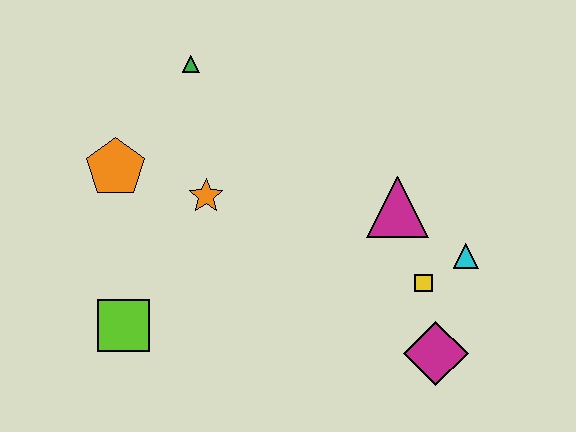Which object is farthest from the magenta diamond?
The green triangle is farthest from the magenta diamond.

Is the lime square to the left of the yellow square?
Yes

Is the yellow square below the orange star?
Yes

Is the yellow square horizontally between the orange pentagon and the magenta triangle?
No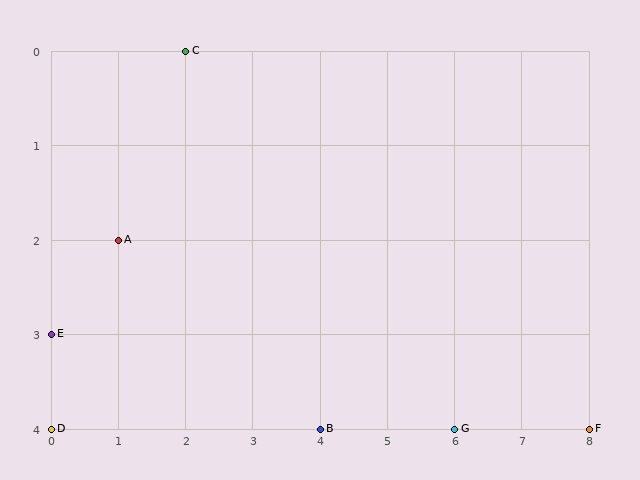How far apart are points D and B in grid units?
Points D and B are 4 columns apart.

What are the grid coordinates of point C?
Point C is at grid coordinates (2, 0).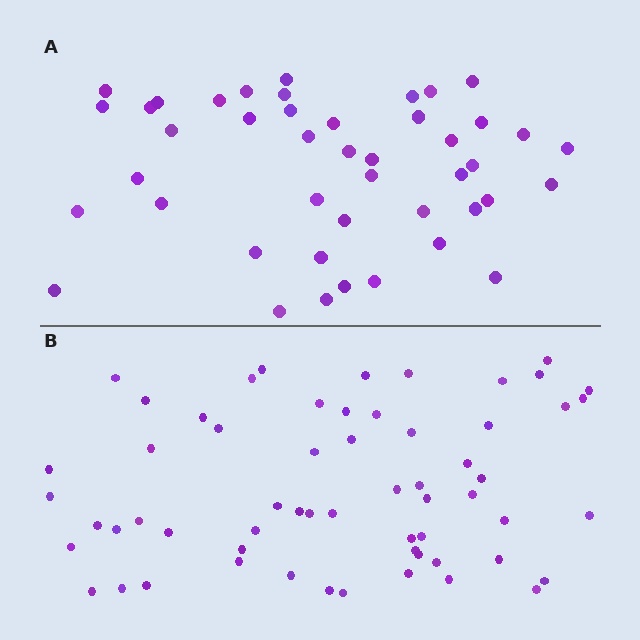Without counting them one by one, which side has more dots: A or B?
Region B (the bottom region) has more dots.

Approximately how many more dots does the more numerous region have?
Region B has approximately 15 more dots than region A.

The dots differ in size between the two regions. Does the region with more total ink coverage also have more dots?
No. Region A has more total ink coverage because its dots are larger, but region B actually contains more individual dots. Total area can be misleading — the number of items is what matters here.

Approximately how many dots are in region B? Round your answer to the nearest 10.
About 60 dots.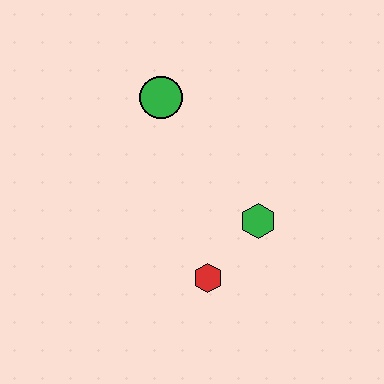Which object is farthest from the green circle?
The red hexagon is farthest from the green circle.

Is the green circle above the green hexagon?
Yes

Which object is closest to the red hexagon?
The green hexagon is closest to the red hexagon.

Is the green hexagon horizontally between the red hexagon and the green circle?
No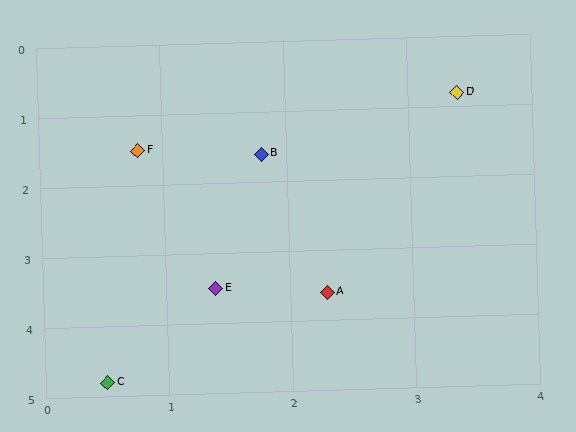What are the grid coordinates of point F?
Point F is at approximately (0.8, 1.5).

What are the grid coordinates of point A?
Point A is at approximately (2.3, 3.6).